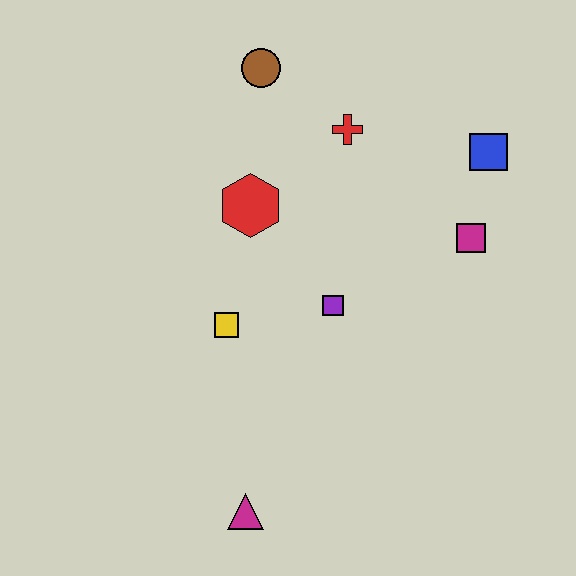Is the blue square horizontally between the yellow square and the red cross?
No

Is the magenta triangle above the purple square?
No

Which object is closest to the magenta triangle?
The yellow square is closest to the magenta triangle.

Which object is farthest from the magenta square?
The magenta triangle is farthest from the magenta square.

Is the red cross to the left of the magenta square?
Yes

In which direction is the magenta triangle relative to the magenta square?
The magenta triangle is below the magenta square.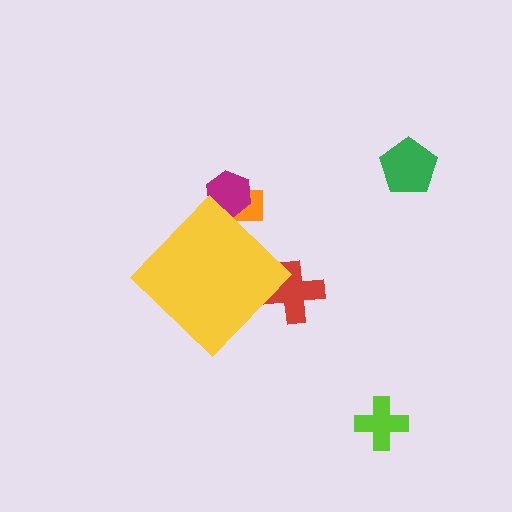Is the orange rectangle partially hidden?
Yes, the orange rectangle is partially hidden behind the yellow diamond.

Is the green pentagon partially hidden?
No, the green pentagon is fully visible.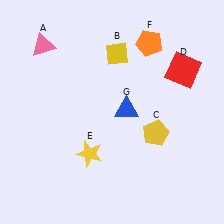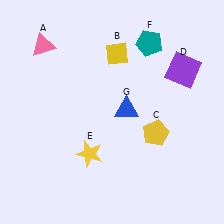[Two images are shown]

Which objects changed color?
D changed from red to purple. F changed from orange to teal.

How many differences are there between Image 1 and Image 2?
There are 2 differences between the two images.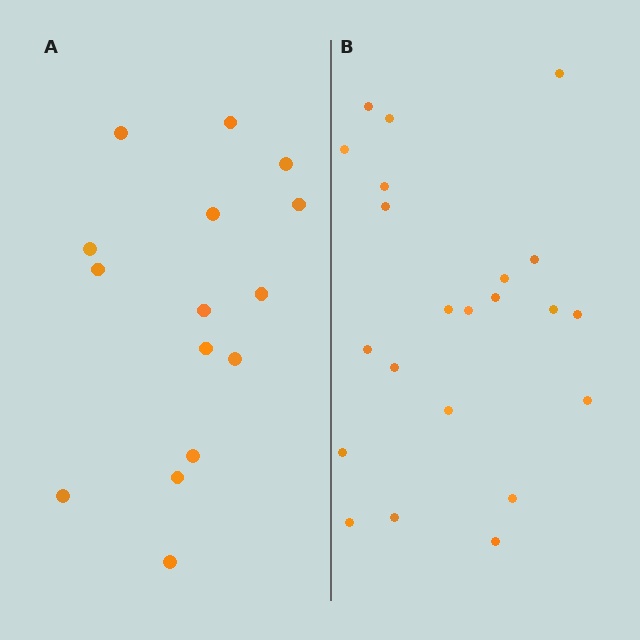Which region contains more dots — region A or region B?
Region B (the right region) has more dots.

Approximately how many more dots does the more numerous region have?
Region B has roughly 8 or so more dots than region A.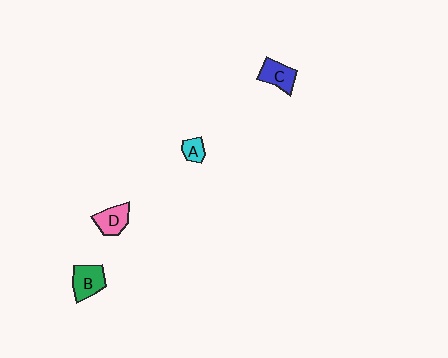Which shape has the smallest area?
Shape A (cyan).